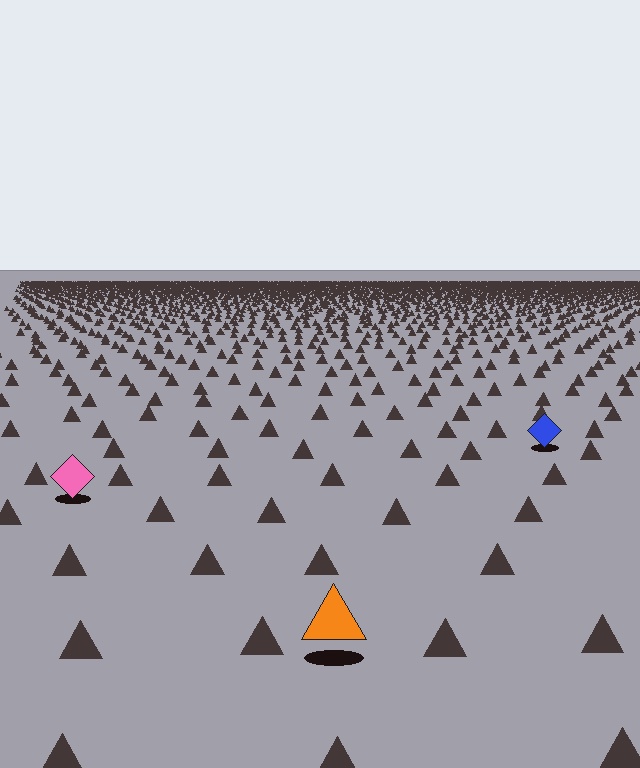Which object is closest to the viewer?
The orange triangle is closest. The texture marks near it are larger and more spread out.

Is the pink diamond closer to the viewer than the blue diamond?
Yes. The pink diamond is closer — you can tell from the texture gradient: the ground texture is coarser near it.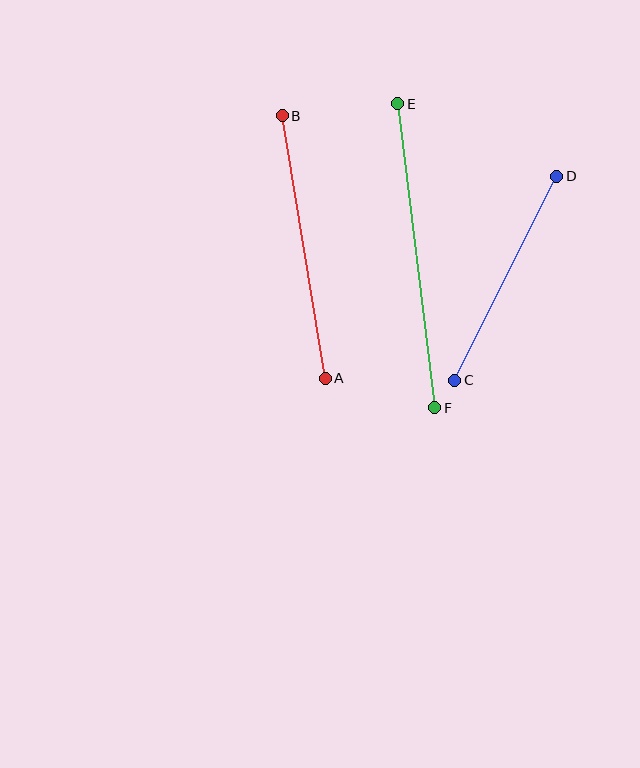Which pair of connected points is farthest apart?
Points E and F are farthest apart.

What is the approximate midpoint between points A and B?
The midpoint is at approximately (304, 247) pixels.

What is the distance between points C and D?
The distance is approximately 228 pixels.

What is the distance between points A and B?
The distance is approximately 266 pixels.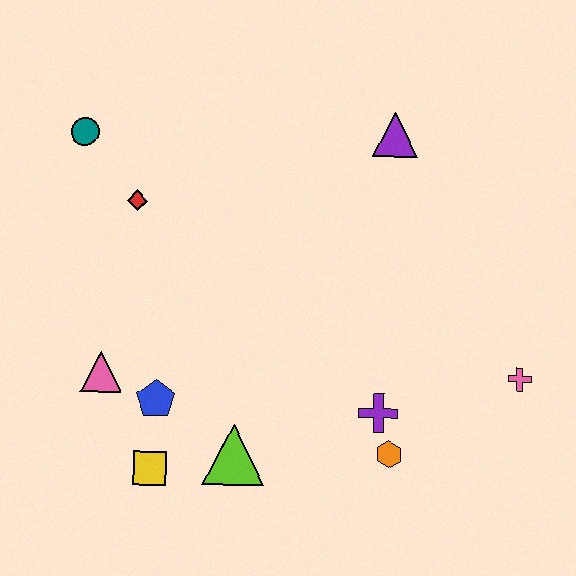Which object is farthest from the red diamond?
The pink cross is farthest from the red diamond.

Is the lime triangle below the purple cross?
Yes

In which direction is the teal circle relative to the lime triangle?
The teal circle is above the lime triangle.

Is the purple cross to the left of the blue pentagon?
No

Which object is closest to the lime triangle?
The yellow square is closest to the lime triangle.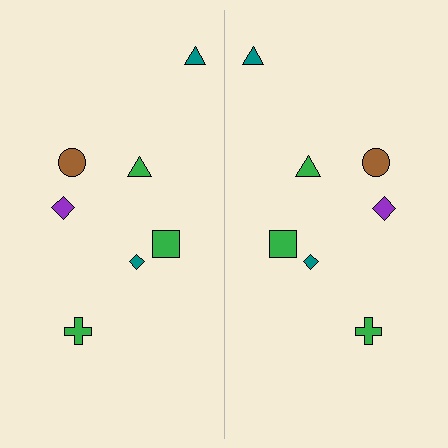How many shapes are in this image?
There are 14 shapes in this image.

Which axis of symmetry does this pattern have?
The pattern has a vertical axis of symmetry running through the center of the image.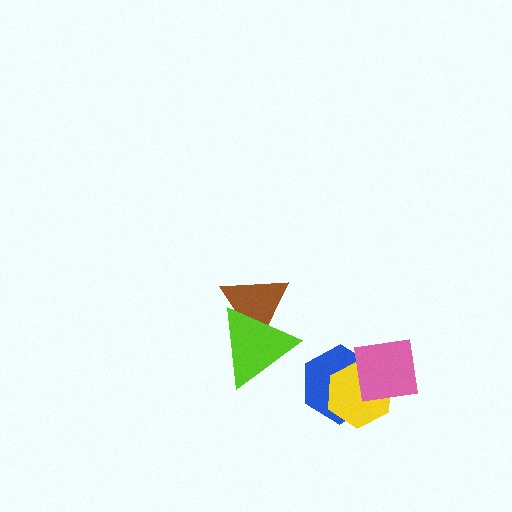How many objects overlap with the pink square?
2 objects overlap with the pink square.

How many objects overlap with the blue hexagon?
2 objects overlap with the blue hexagon.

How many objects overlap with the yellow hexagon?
2 objects overlap with the yellow hexagon.